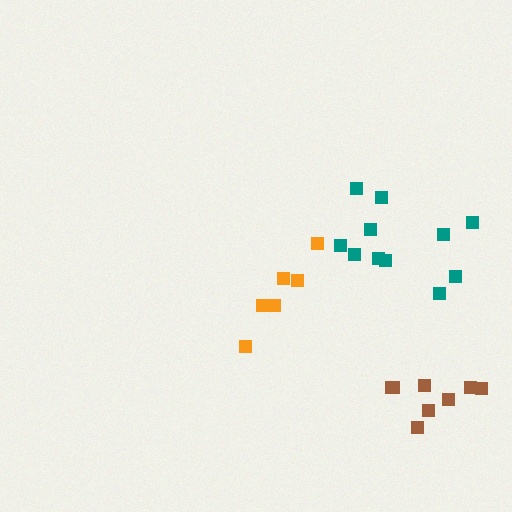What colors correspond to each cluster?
The clusters are colored: orange, brown, teal.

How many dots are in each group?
Group 1: 6 dots, Group 2: 8 dots, Group 3: 11 dots (25 total).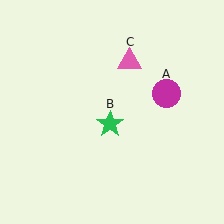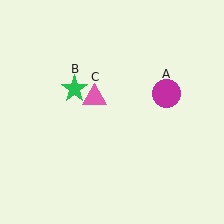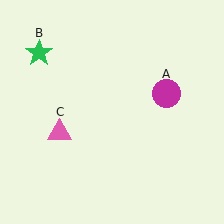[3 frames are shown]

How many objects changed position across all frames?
2 objects changed position: green star (object B), pink triangle (object C).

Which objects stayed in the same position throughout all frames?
Magenta circle (object A) remained stationary.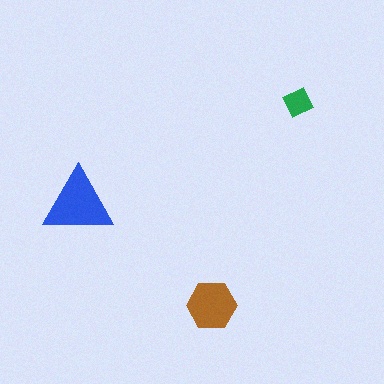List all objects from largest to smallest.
The blue triangle, the brown hexagon, the green diamond.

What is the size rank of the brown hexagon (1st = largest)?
2nd.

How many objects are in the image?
There are 3 objects in the image.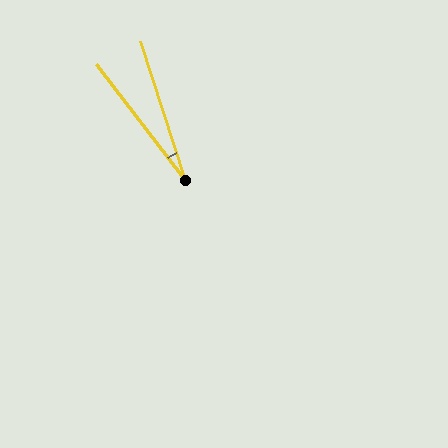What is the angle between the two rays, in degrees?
Approximately 19 degrees.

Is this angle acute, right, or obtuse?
It is acute.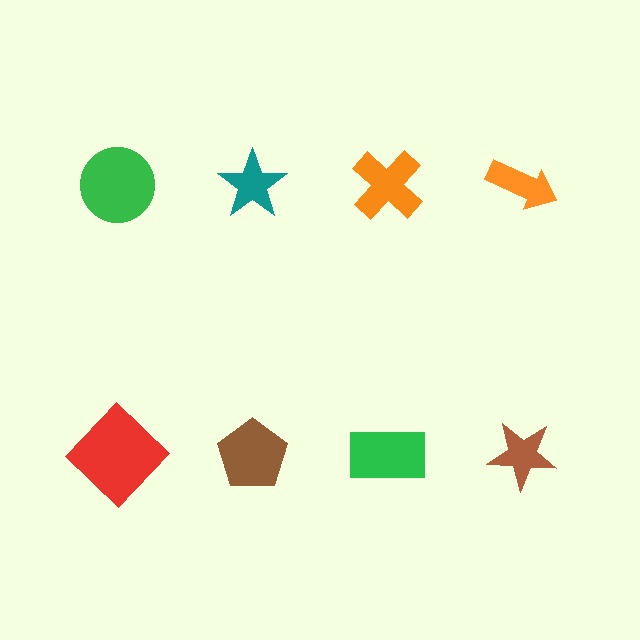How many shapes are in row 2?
4 shapes.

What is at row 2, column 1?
A red diamond.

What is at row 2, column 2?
A brown pentagon.